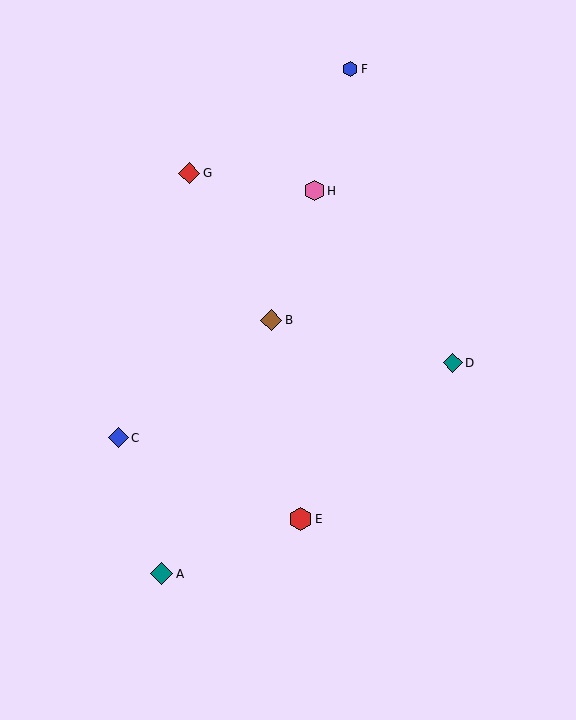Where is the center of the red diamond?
The center of the red diamond is at (189, 173).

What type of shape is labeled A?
Shape A is a teal diamond.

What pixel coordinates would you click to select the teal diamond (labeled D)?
Click at (453, 363) to select the teal diamond D.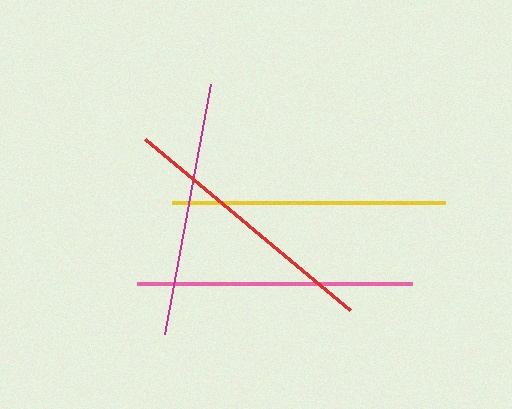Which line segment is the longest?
The pink line is the longest at approximately 276 pixels.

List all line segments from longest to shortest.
From longest to shortest: pink, yellow, red, magenta.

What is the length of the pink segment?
The pink segment is approximately 276 pixels long.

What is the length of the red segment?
The red segment is approximately 267 pixels long.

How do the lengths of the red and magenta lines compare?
The red and magenta lines are approximately the same length.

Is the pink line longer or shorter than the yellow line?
The pink line is longer than the yellow line.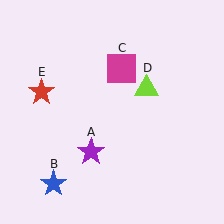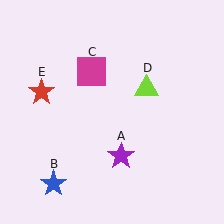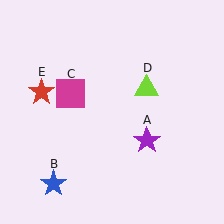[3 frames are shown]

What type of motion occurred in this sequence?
The purple star (object A), magenta square (object C) rotated counterclockwise around the center of the scene.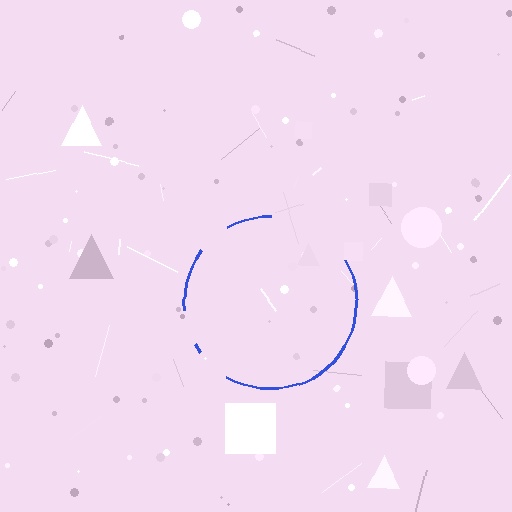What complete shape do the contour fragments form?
The contour fragments form a circle.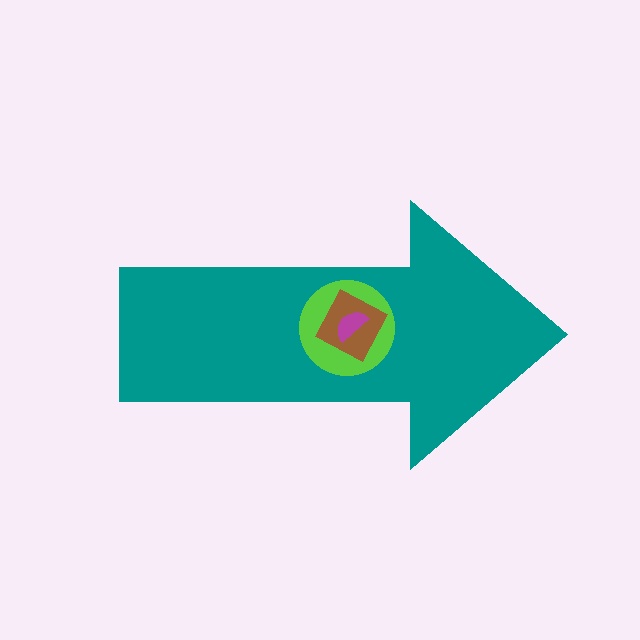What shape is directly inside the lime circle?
The brown diamond.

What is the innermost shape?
The magenta semicircle.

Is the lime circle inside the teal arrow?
Yes.